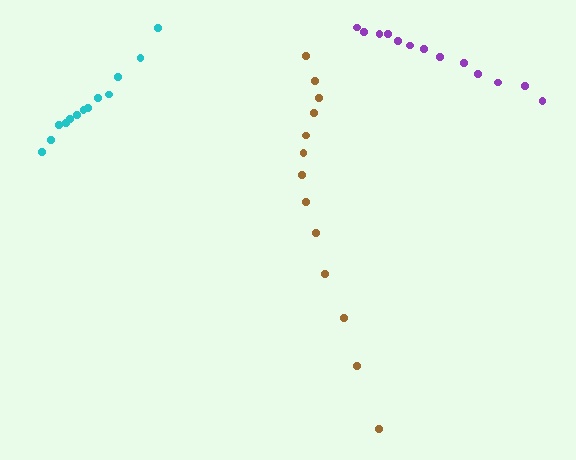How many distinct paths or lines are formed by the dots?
There are 3 distinct paths.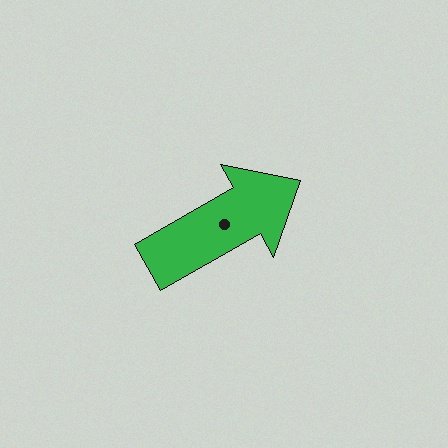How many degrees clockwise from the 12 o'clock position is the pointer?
Approximately 60 degrees.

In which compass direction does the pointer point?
Northeast.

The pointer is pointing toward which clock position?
Roughly 2 o'clock.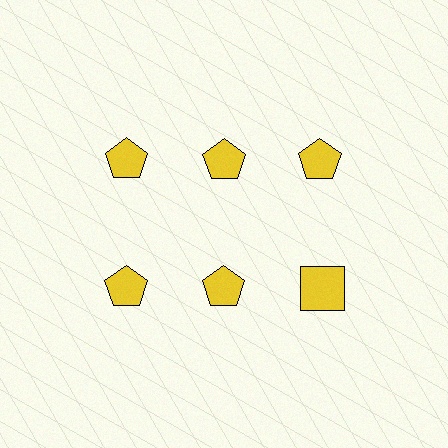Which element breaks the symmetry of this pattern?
The yellow square in the second row, center column breaks the symmetry. All other shapes are yellow pentagons.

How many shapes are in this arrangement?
There are 6 shapes arranged in a grid pattern.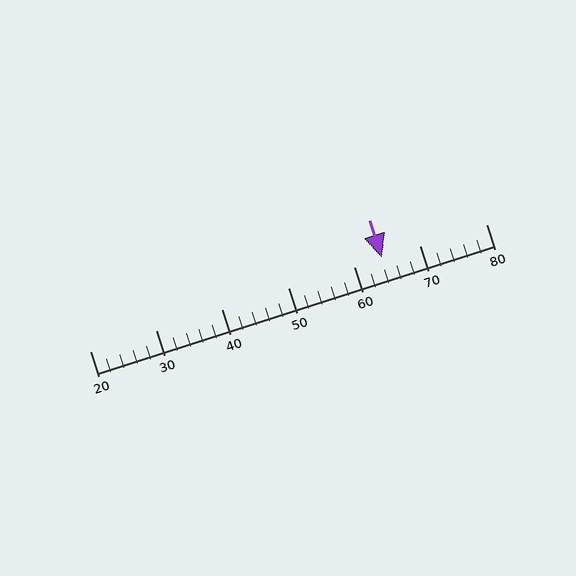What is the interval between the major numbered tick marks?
The major tick marks are spaced 10 units apart.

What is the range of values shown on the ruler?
The ruler shows values from 20 to 80.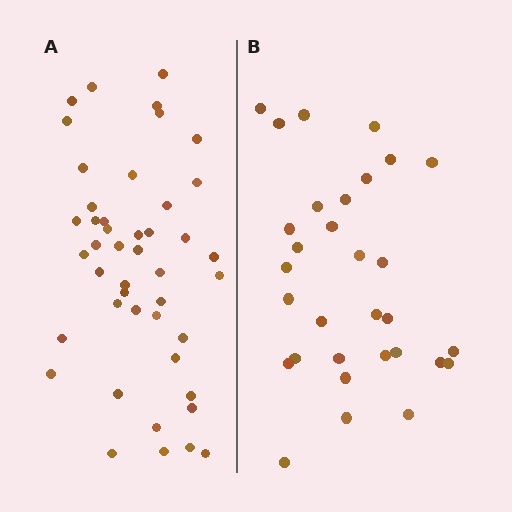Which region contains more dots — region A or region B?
Region A (the left region) has more dots.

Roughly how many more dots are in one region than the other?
Region A has approximately 15 more dots than region B.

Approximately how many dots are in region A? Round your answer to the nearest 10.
About 40 dots. (The exact count is 45, which rounds to 40.)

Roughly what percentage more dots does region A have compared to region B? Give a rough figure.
About 45% more.